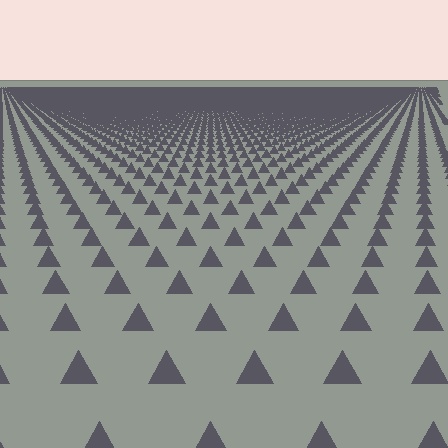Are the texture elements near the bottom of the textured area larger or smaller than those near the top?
Larger. Near the bottom, elements are closer to the viewer and appear at a bigger on-screen size.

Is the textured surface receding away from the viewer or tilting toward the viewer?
The surface is receding away from the viewer. Texture elements get smaller and denser toward the top.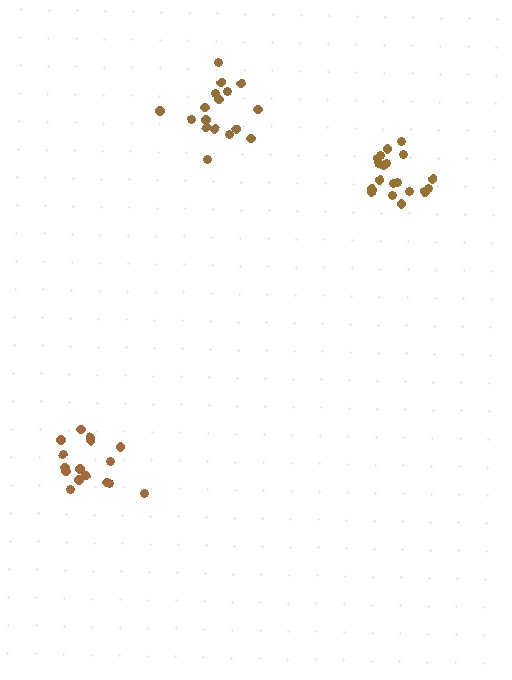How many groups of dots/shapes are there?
There are 3 groups.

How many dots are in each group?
Group 1: 16 dots, Group 2: 19 dots, Group 3: 17 dots (52 total).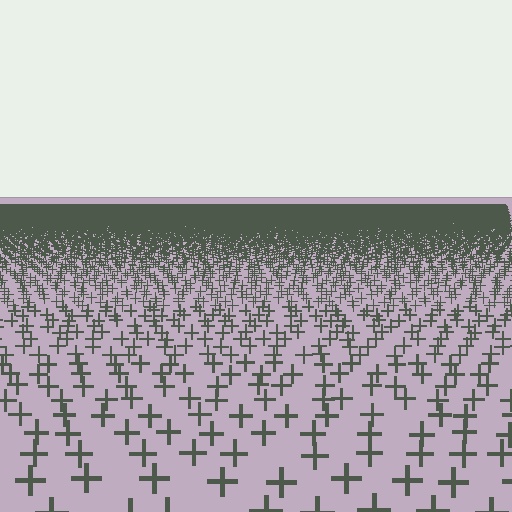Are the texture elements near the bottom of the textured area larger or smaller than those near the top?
Larger. Near the bottom, elements are closer to the viewer and appear at a bigger on-screen size.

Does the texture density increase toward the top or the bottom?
Density increases toward the top.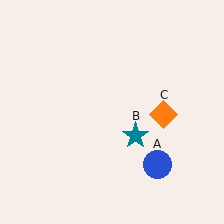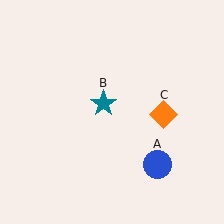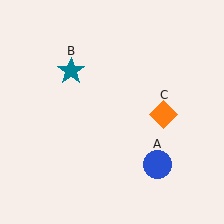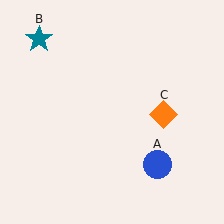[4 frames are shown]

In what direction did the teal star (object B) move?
The teal star (object B) moved up and to the left.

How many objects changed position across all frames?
1 object changed position: teal star (object B).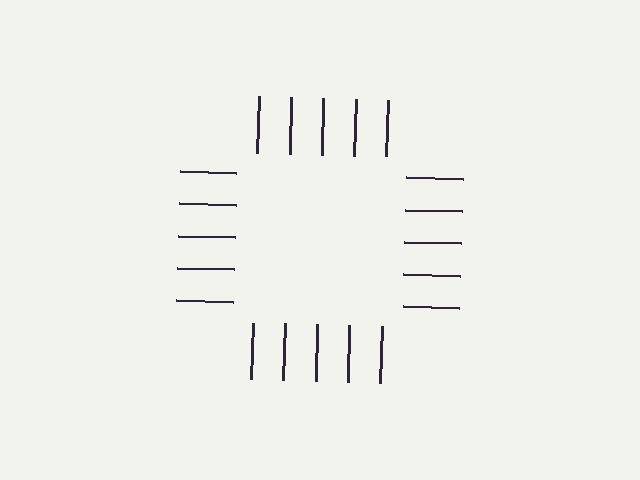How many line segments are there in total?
20 — 5 along each of the 4 edges.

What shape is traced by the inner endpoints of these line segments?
An illusory square — the line segments terminate on its edges but no continuous stroke is drawn.